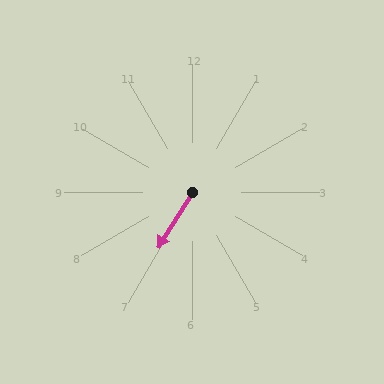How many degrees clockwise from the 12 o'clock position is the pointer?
Approximately 212 degrees.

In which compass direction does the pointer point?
Southwest.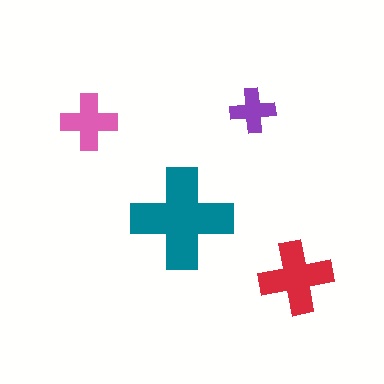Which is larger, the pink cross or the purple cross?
The pink one.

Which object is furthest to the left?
The pink cross is leftmost.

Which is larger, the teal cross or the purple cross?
The teal one.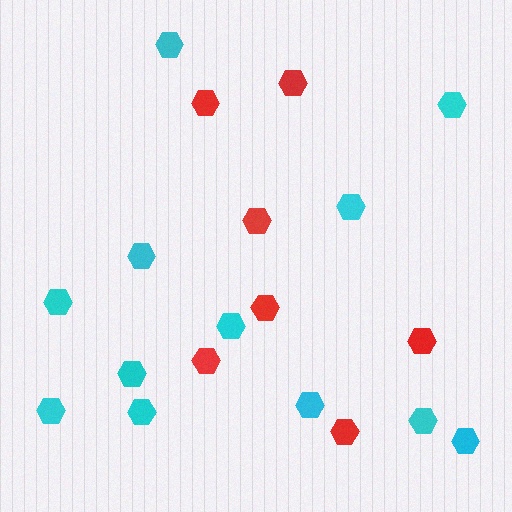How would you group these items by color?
There are 2 groups: one group of red hexagons (7) and one group of cyan hexagons (12).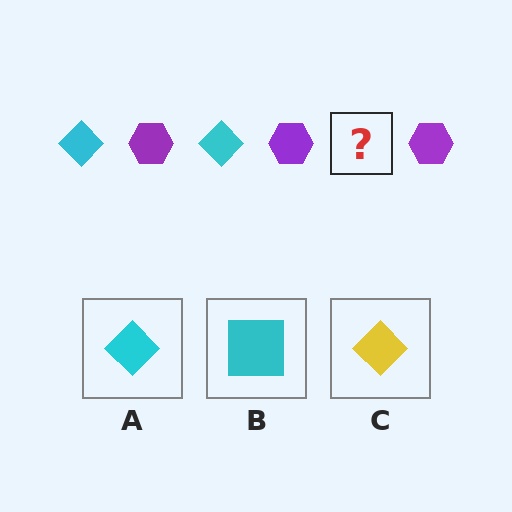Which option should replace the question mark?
Option A.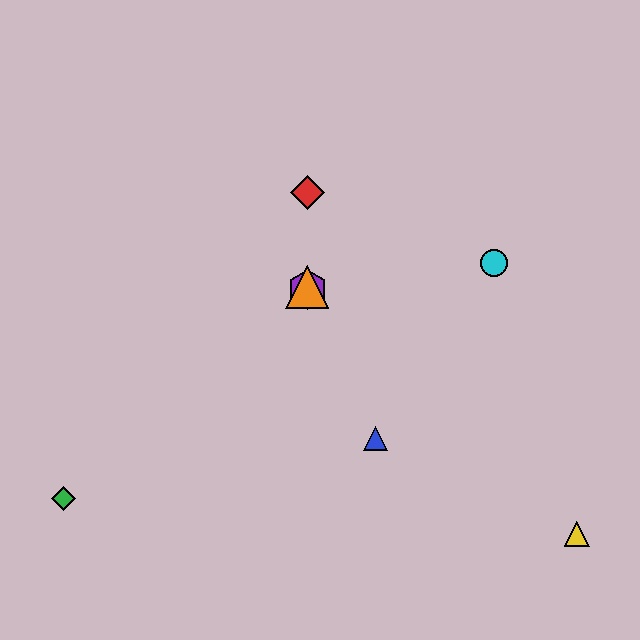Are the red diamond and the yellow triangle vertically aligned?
No, the red diamond is at x≈307 and the yellow triangle is at x≈577.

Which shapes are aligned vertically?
The red diamond, the purple hexagon, the orange triangle are aligned vertically.